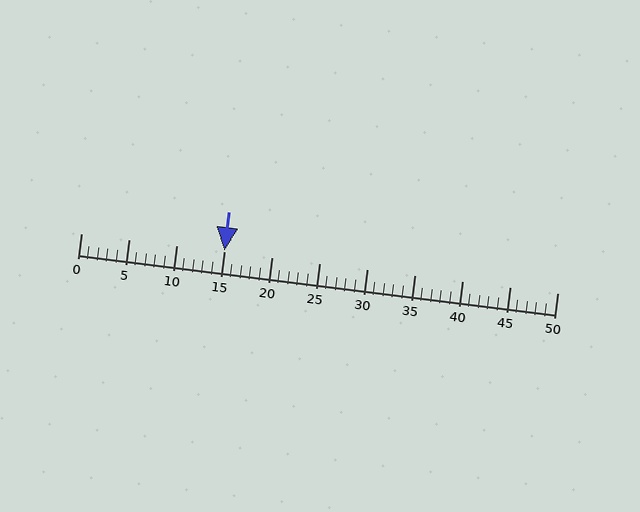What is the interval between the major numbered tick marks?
The major tick marks are spaced 5 units apart.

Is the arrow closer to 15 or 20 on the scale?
The arrow is closer to 15.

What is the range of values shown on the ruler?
The ruler shows values from 0 to 50.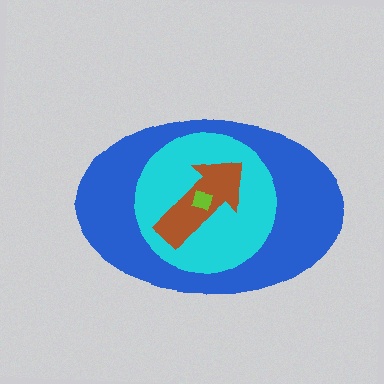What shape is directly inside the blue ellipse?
The cyan circle.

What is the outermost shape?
The blue ellipse.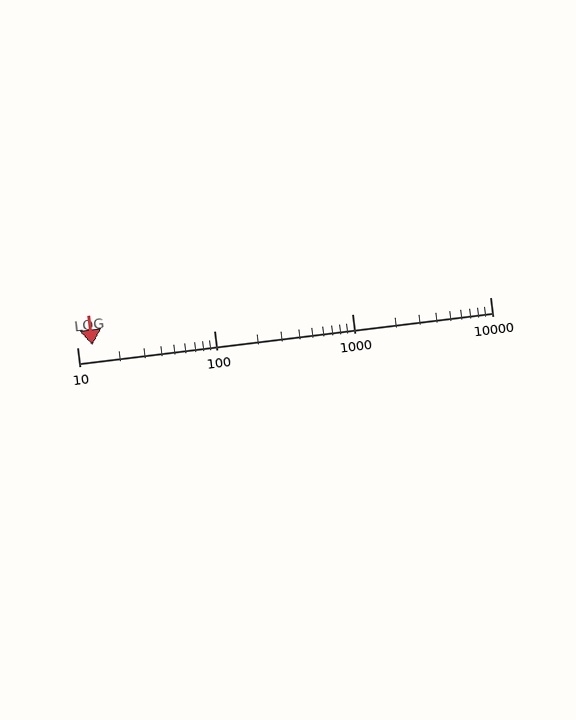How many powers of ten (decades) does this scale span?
The scale spans 3 decades, from 10 to 10000.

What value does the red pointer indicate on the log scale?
The pointer indicates approximately 13.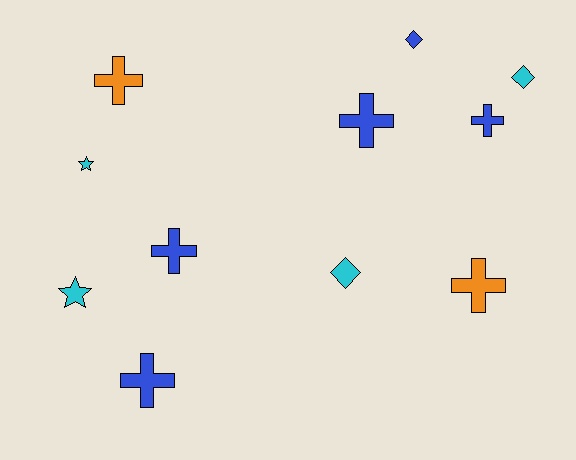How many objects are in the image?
There are 11 objects.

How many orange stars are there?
There are no orange stars.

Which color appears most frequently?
Blue, with 5 objects.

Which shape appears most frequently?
Cross, with 6 objects.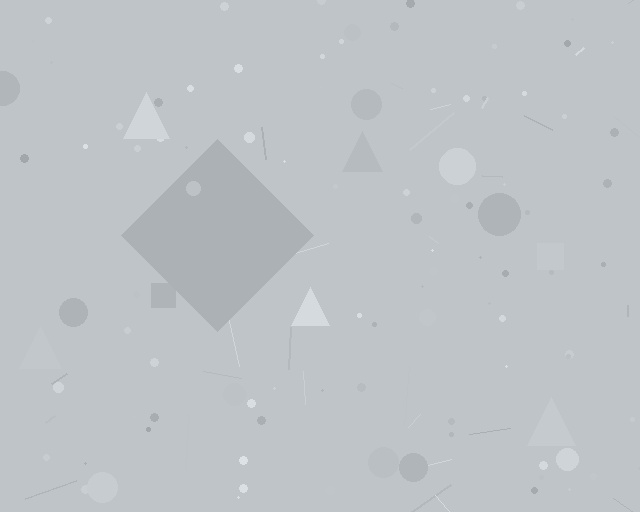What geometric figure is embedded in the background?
A diamond is embedded in the background.